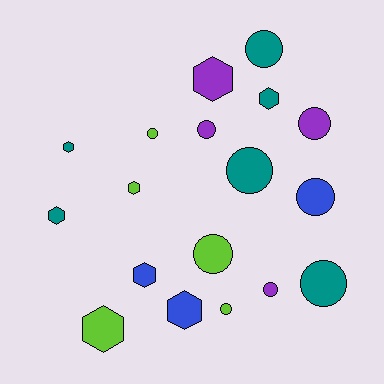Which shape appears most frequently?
Circle, with 10 objects.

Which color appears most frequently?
Teal, with 6 objects.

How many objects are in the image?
There are 18 objects.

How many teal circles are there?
There are 3 teal circles.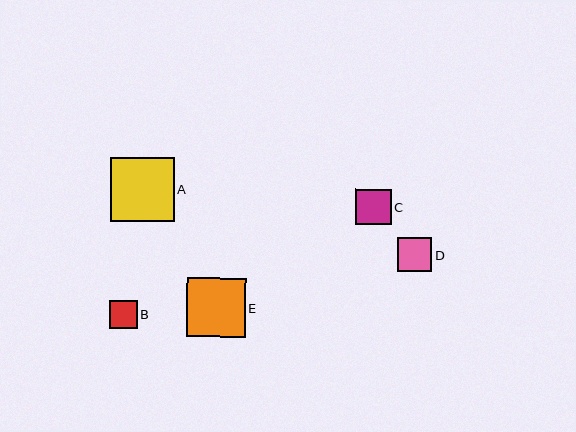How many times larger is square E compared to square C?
Square E is approximately 1.7 times the size of square C.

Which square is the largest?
Square A is the largest with a size of approximately 64 pixels.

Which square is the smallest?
Square B is the smallest with a size of approximately 28 pixels.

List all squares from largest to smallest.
From largest to smallest: A, E, C, D, B.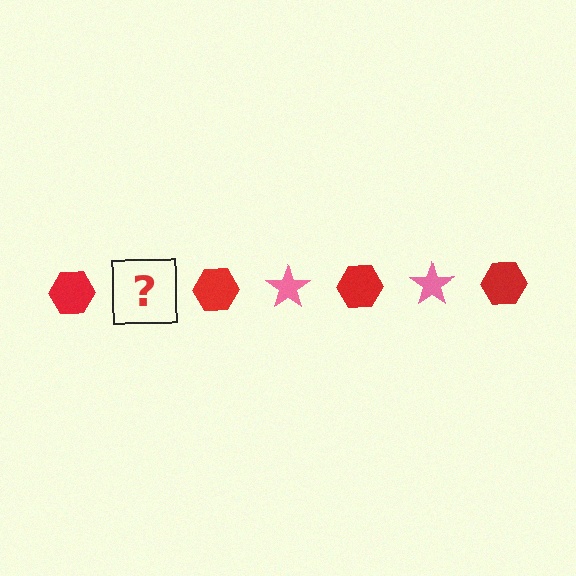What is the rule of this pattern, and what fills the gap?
The rule is that the pattern alternates between red hexagon and pink star. The gap should be filled with a pink star.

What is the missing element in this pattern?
The missing element is a pink star.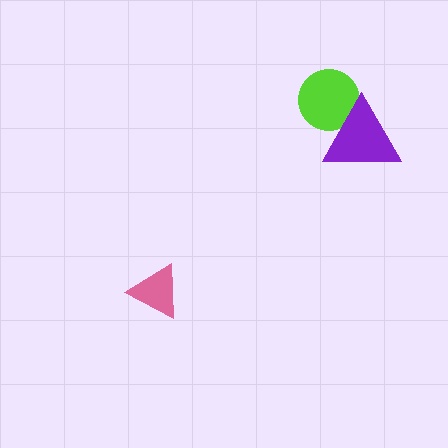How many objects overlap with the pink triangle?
0 objects overlap with the pink triangle.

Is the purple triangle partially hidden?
No, no other shape covers it.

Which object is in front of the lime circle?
The purple triangle is in front of the lime circle.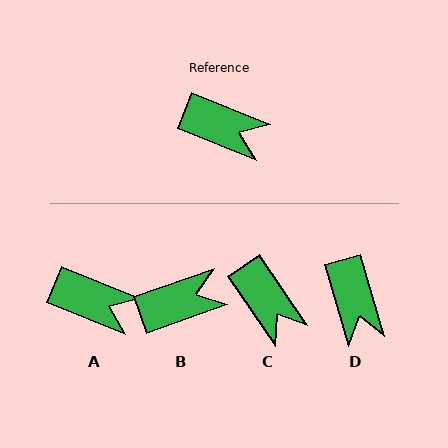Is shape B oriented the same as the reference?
No, it is off by about 42 degrees.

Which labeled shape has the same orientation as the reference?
A.